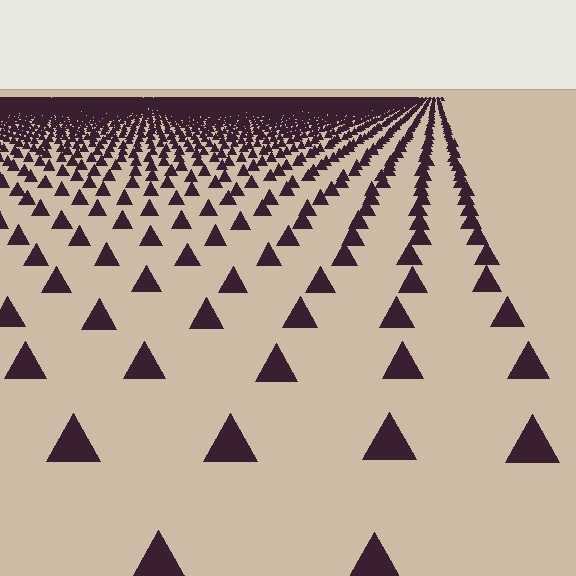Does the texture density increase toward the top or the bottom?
Density increases toward the top.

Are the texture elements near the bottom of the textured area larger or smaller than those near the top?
Larger. Near the bottom, elements are closer to the viewer and appear at a bigger on-screen size.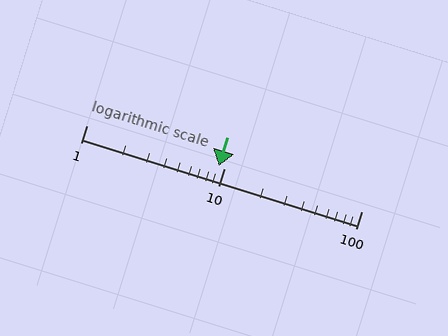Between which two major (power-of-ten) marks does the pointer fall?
The pointer is between 1 and 10.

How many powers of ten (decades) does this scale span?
The scale spans 2 decades, from 1 to 100.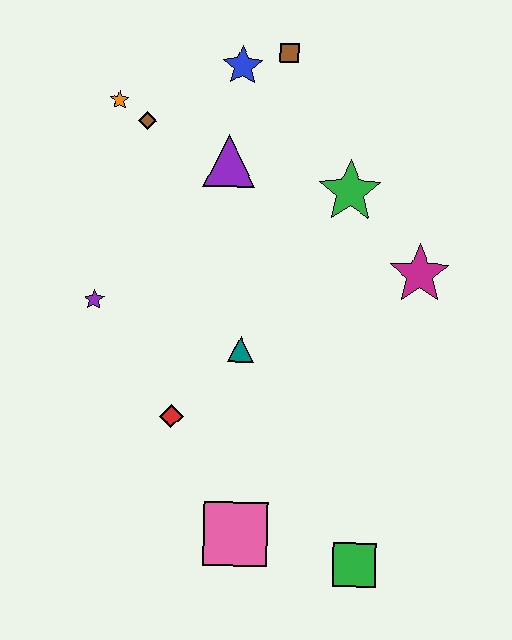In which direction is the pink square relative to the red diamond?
The pink square is below the red diamond.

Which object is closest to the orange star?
The brown diamond is closest to the orange star.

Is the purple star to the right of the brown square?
No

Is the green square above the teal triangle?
No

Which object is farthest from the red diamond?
The brown square is farthest from the red diamond.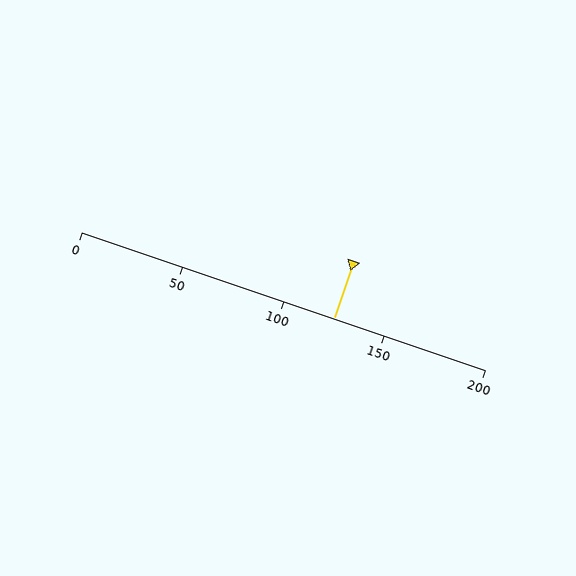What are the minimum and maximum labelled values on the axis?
The axis runs from 0 to 200.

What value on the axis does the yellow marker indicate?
The marker indicates approximately 125.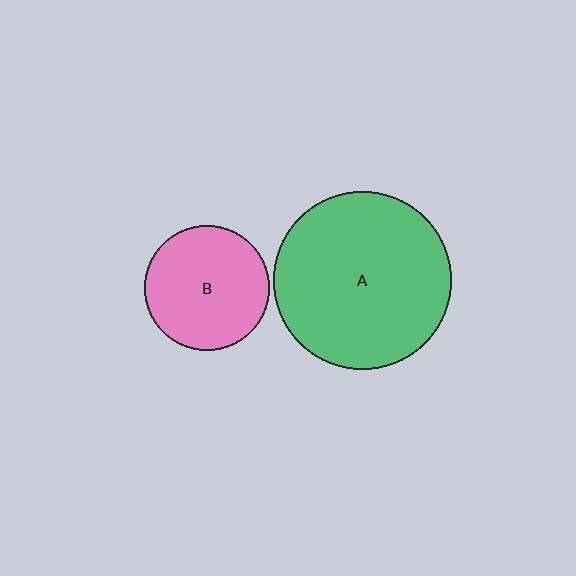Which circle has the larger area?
Circle A (green).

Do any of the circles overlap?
No, none of the circles overlap.